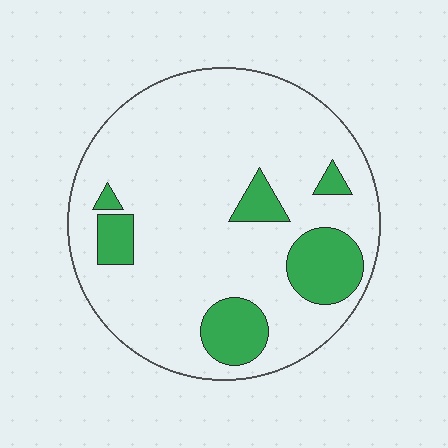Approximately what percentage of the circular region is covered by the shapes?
Approximately 15%.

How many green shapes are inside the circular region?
6.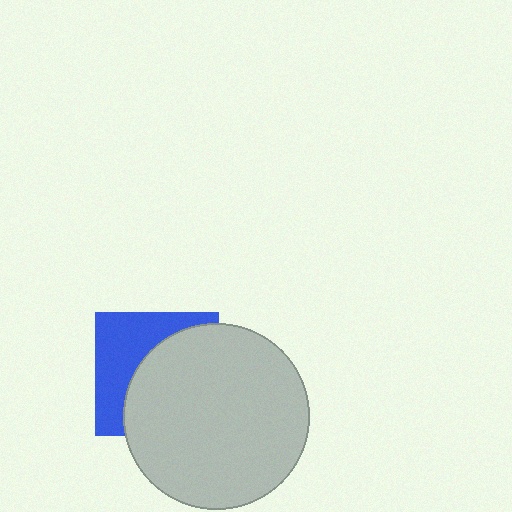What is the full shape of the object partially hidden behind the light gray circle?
The partially hidden object is a blue square.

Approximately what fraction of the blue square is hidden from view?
Roughly 58% of the blue square is hidden behind the light gray circle.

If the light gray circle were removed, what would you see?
You would see the complete blue square.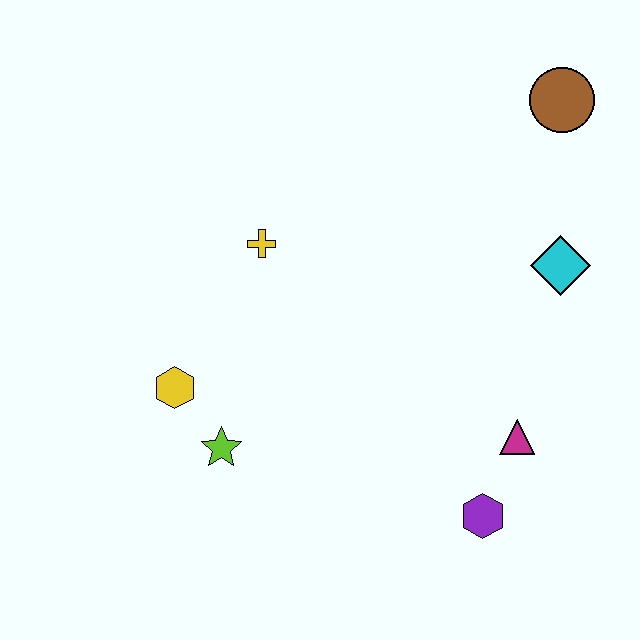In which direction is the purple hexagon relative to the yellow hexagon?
The purple hexagon is to the right of the yellow hexagon.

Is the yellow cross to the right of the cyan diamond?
No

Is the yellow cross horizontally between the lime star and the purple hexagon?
Yes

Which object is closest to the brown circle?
The cyan diamond is closest to the brown circle.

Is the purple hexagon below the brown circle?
Yes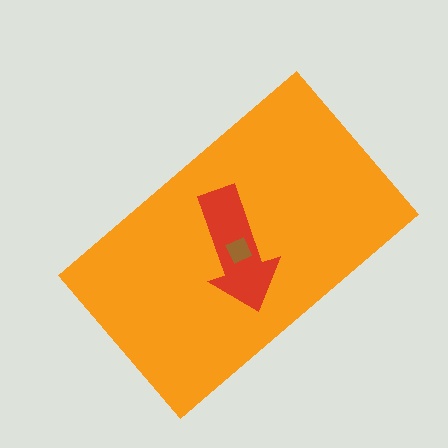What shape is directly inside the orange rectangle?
The red arrow.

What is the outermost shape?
The orange rectangle.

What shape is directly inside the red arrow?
The brown diamond.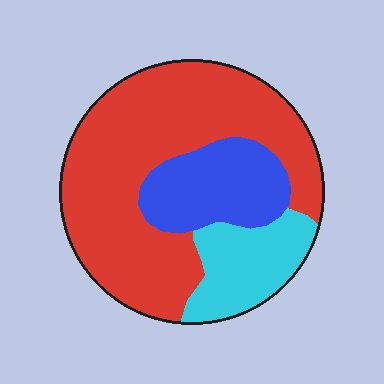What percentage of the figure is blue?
Blue takes up about one fifth (1/5) of the figure.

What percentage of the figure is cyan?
Cyan covers about 20% of the figure.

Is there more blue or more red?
Red.